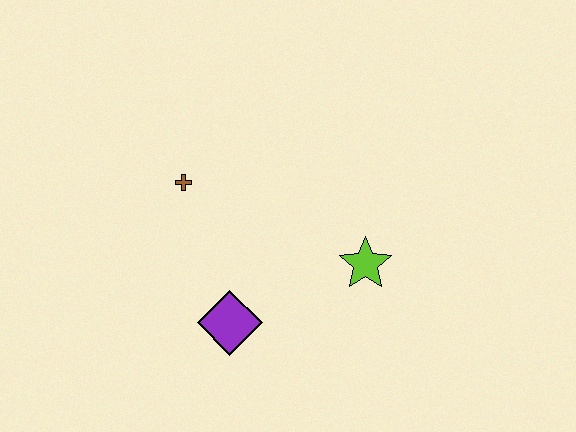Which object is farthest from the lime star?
The brown cross is farthest from the lime star.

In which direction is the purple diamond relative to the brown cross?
The purple diamond is below the brown cross.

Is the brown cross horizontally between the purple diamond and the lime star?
No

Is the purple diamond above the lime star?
No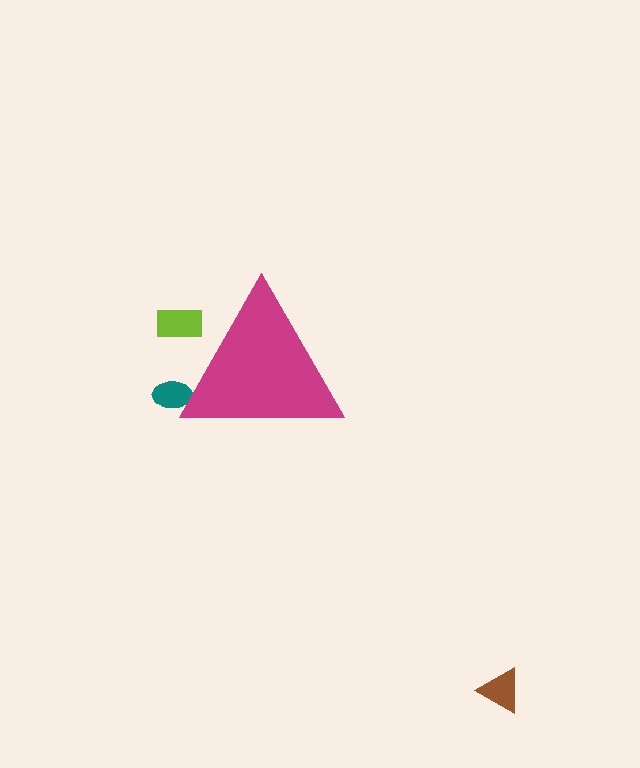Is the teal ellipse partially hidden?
Yes, the teal ellipse is partially hidden behind the magenta triangle.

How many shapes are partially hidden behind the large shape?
2 shapes are partially hidden.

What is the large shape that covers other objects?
A magenta triangle.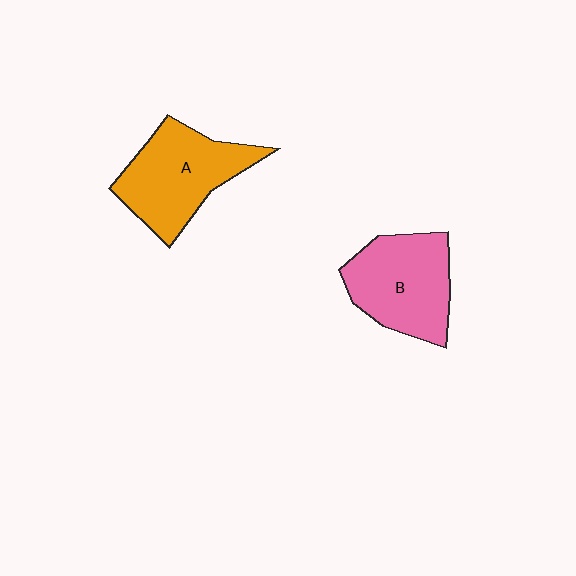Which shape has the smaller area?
Shape B (pink).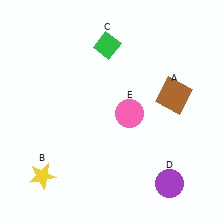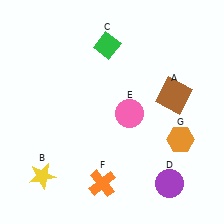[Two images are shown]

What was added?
An orange cross (F), an orange hexagon (G) were added in Image 2.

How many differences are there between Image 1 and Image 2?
There are 2 differences between the two images.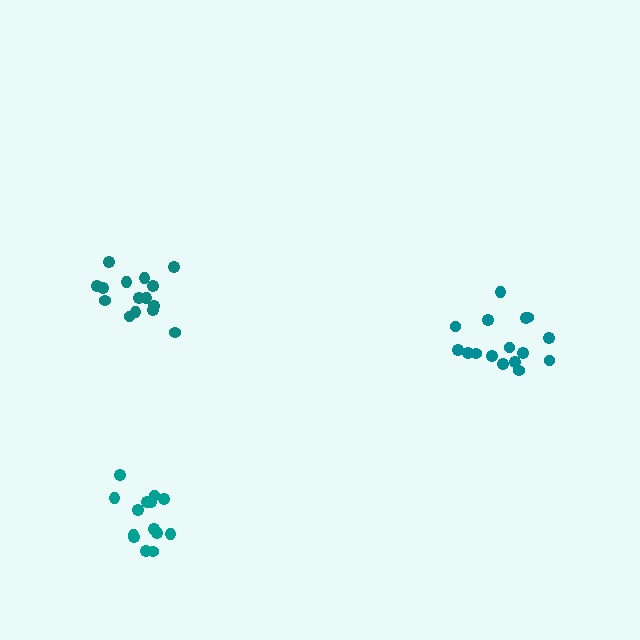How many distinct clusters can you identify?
There are 3 distinct clusters.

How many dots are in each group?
Group 1: 15 dots, Group 2: 14 dots, Group 3: 16 dots (45 total).